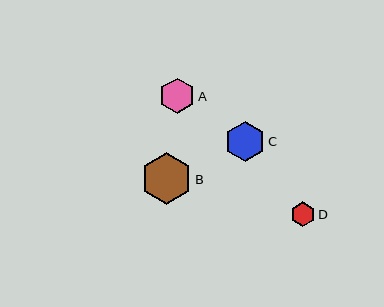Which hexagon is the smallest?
Hexagon D is the smallest with a size of approximately 24 pixels.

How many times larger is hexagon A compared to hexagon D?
Hexagon A is approximately 1.5 times the size of hexagon D.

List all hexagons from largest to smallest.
From largest to smallest: B, C, A, D.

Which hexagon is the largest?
Hexagon B is the largest with a size of approximately 51 pixels.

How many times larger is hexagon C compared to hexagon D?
Hexagon C is approximately 1.7 times the size of hexagon D.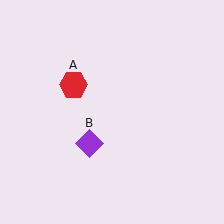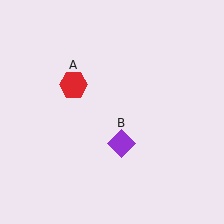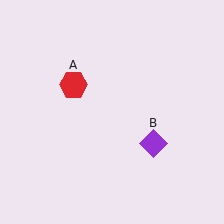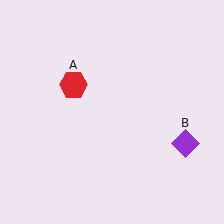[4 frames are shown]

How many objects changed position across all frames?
1 object changed position: purple diamond (object B).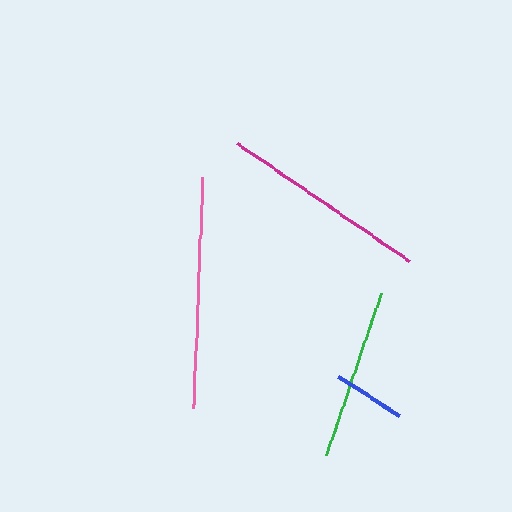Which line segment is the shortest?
The blue line is the shortest at approximately 73 pixels.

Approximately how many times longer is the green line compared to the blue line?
The green line is approximately 2.3 times the length of the blue line.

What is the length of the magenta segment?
The magenta segment is approximately 208 pixels long.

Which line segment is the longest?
The pink line is the longest at approximately 232 pixels.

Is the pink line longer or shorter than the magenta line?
The pink line is longer than the magenta line.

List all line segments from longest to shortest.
From longest to shortest: pink, magenta, green, blue.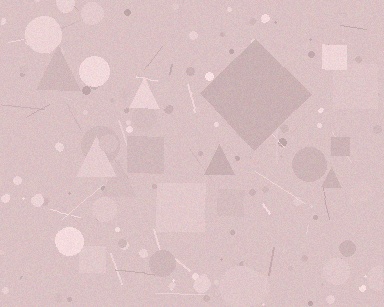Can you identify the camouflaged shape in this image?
The camouflaged shape is a diamond.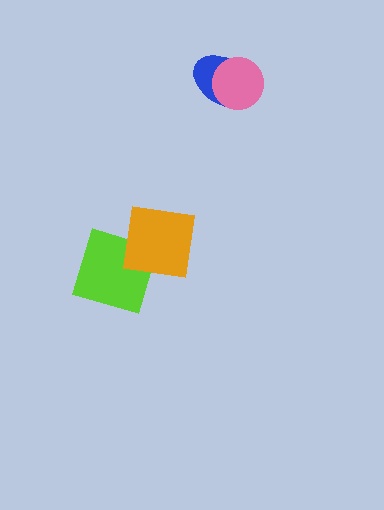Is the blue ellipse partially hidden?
Yes, it is partially covered by another shape.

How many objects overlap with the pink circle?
1 object overlaps with the pink circle.